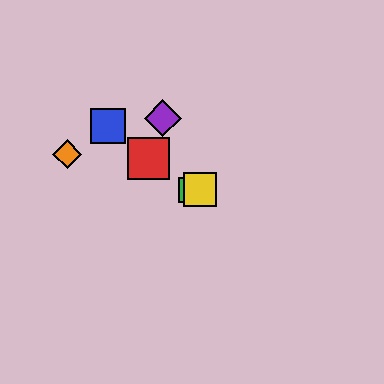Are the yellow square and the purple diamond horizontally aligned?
No, the yellow square is at y≈190 and the purple diamond is at y≈118.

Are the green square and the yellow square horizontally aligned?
Yes, both are at y≈190.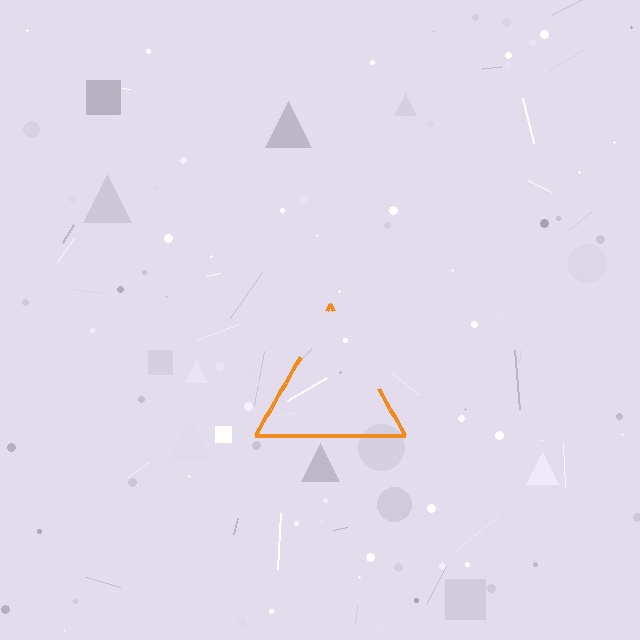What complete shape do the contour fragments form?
The contour fragments form a triangle.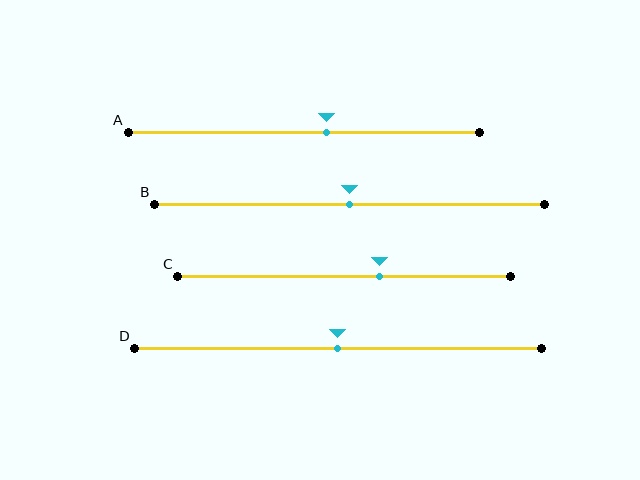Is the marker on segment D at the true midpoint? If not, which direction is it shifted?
Yes, the marker on segment D is at the true midpoint.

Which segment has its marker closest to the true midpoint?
Segment B has its marker closest to the true midpoint.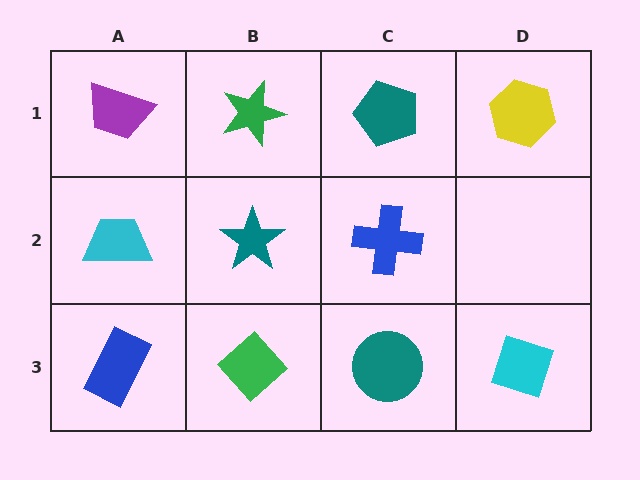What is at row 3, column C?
A teal circle.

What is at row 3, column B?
A green diamond.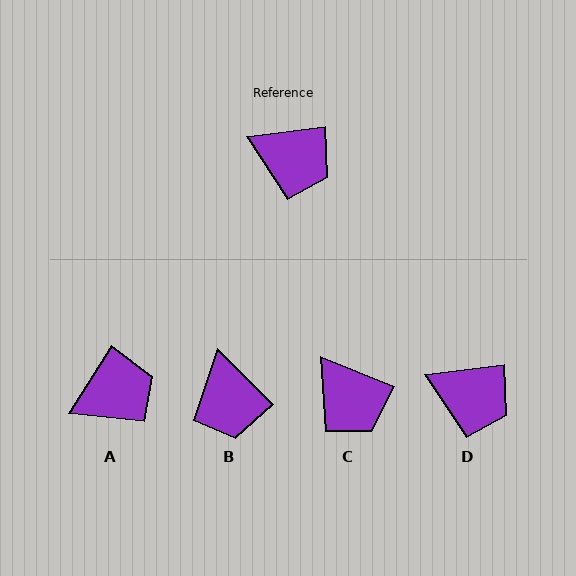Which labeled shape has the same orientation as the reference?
D.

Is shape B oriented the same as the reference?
No, it is off by about 51 degrees.